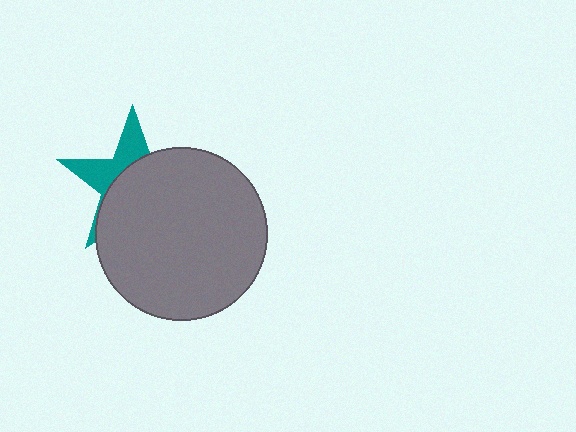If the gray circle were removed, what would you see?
You would see the complete teal star.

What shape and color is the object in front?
The object in front is a gray circle.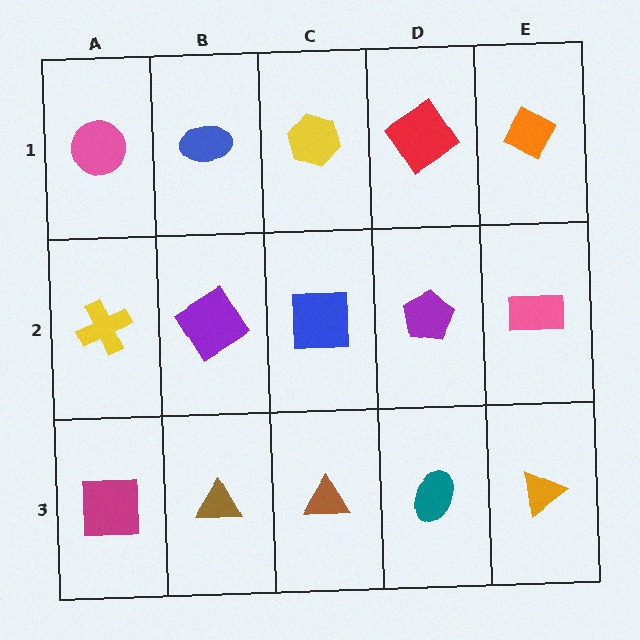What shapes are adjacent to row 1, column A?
A yellow cross (row 2, column A), a blue ellipse (row 1, column B).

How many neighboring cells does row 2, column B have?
4.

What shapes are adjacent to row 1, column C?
A blue square (row 2, column C), a blue ellipse (row 1, column B), a red diamond (row 1, column D).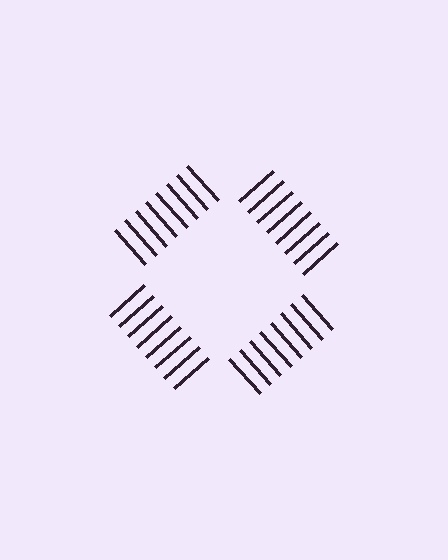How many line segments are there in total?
32 — 8 along each of the 4 edges.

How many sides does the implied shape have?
4 sides — the line-ends trace a square.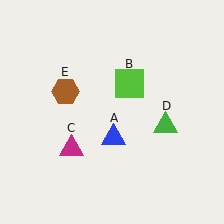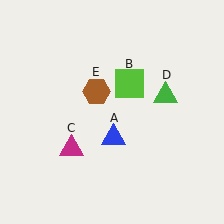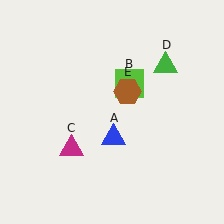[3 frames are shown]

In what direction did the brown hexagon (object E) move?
The brown hexagon (object E) moved right.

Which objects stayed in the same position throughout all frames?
Blue triangle (object A) and lime square (object B) and magenta triangle (object C) remained stationary.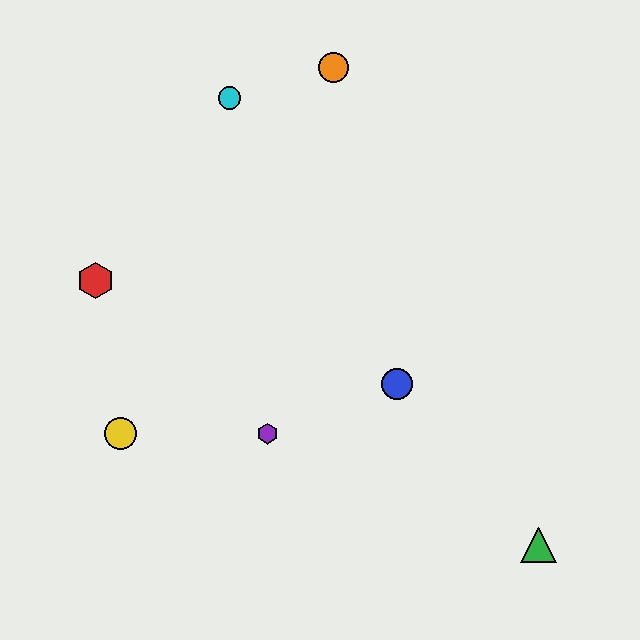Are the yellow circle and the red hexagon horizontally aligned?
No, the yellow circle is at y≈434 and the red hexagon is at y≈280.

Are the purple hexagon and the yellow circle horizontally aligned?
Yes, both are at y≈434.